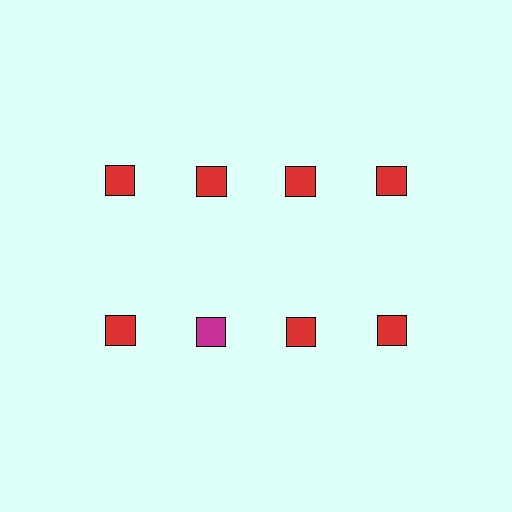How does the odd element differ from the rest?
It has a different color: magenta instead of red.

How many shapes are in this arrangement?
There are 8 shapes arranged in a grid pattern.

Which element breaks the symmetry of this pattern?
The magenta square in the second row, second from left column breaks the symmetry. All other shapes are red squares.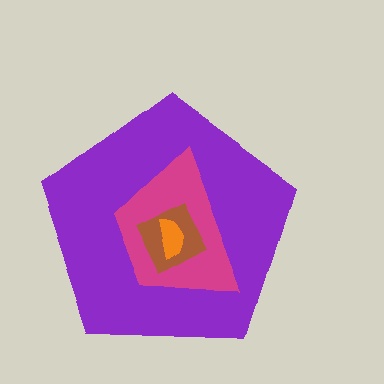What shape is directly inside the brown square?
The orange semicircle.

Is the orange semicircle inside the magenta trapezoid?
Yes.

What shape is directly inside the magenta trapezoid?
The brown square.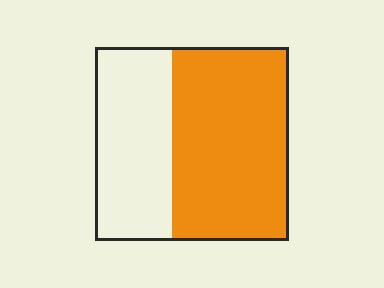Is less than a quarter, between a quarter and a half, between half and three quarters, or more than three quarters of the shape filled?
Between half and three quarters.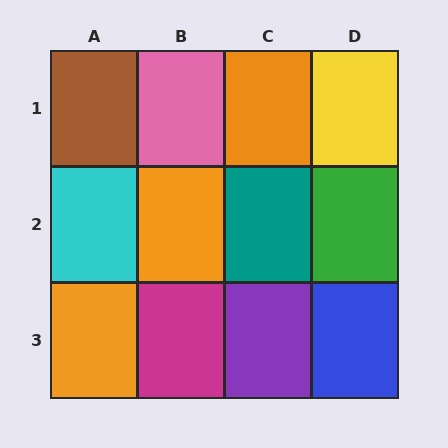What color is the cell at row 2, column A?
Cyan.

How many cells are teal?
1 cell is teal.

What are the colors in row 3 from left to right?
Orange, magenta, purple, blue.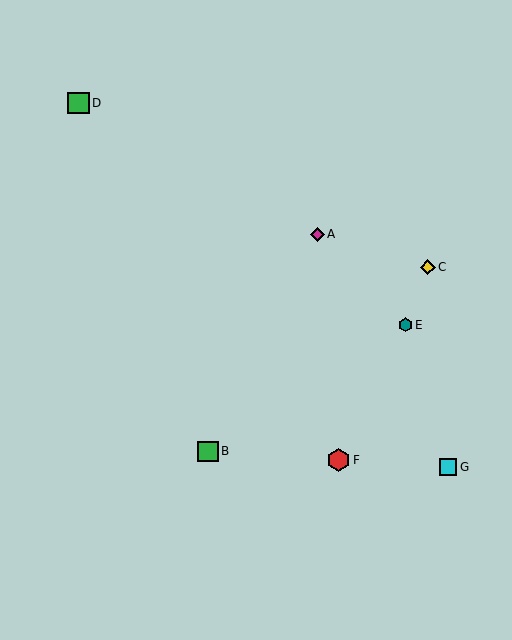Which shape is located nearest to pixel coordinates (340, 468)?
The red hexagon (labeled F) at (338, 460) is nearest to that location.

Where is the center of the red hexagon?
The center of the red hexagon is at (338, 460).